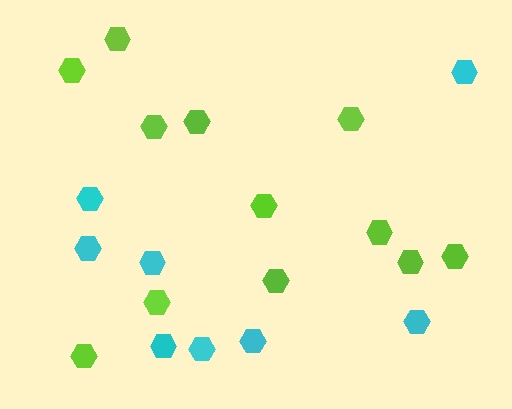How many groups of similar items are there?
There are 2 groups: one group of lime hexagons (12) and one group of cyan hexagons (8).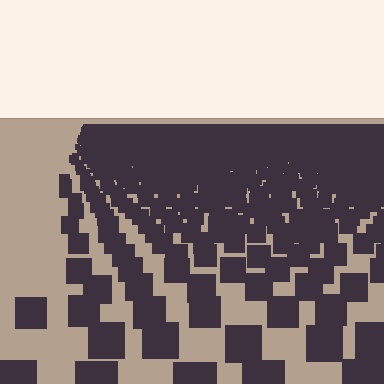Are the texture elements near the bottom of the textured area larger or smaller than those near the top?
Larger. Near the bottom, elements are closer to the viewer and appear at a bigger on-screen size.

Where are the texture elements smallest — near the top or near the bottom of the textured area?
Near the top.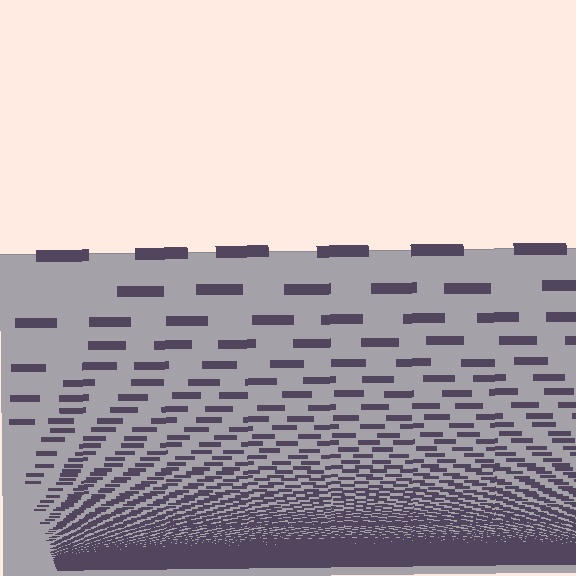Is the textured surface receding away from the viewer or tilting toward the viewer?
The surface appears to tilt toward the viewer. Texture elements get larger and sparser toward the top.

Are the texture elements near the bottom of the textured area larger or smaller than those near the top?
Smaller. The gradient is inverted — elements near the bottom are smaller and denser.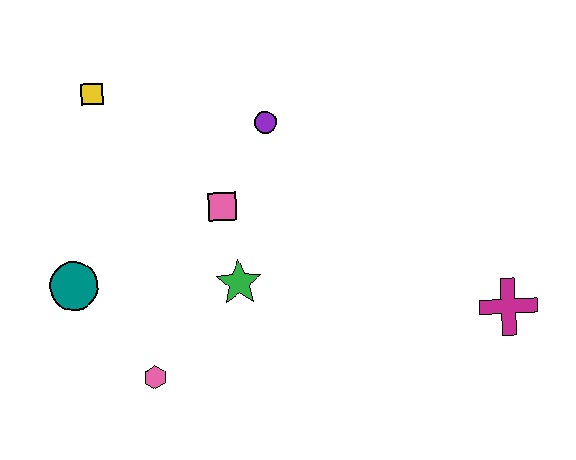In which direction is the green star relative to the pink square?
The green star is below the pink square.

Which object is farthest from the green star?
The magenta cross is farthest from the green star.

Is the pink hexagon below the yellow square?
Yes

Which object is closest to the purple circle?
The pink square is closest to the purple circle.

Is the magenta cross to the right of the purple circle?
Yes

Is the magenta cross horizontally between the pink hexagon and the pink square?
No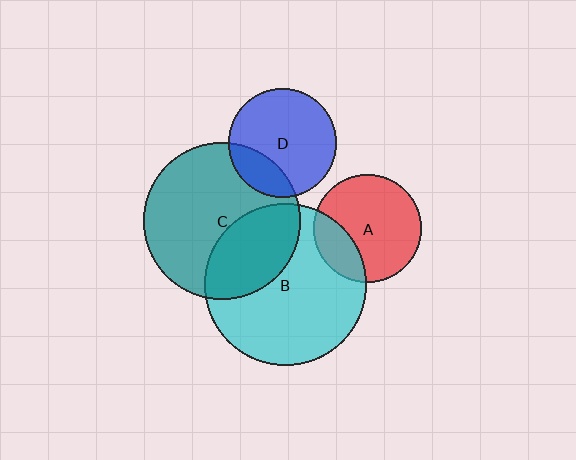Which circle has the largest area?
Circle B (cyan).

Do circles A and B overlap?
Yes.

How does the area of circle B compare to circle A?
Approximately 2.3 times.